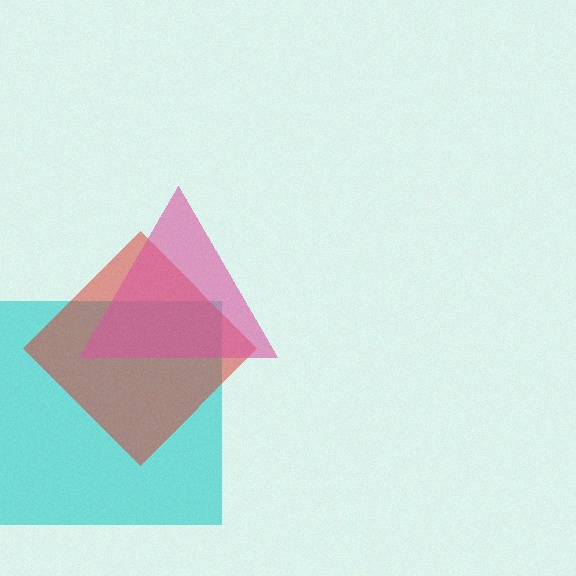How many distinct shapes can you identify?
There are 3 distinct shapes: a cyan square, a red diamond, a pink triangle.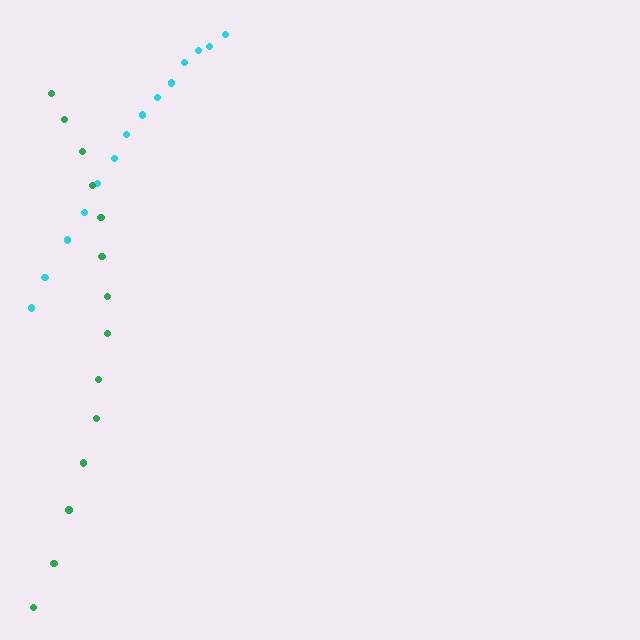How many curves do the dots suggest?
There are 2 distinct paths.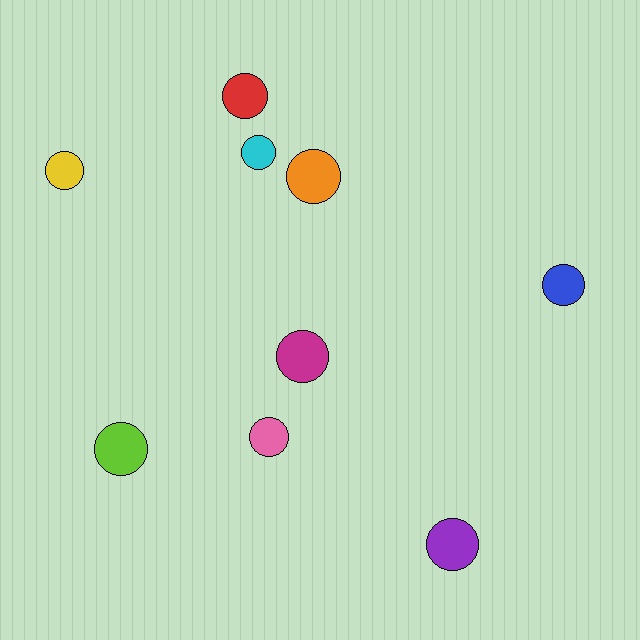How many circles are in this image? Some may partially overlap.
There are 9 circles.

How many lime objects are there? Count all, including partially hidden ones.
There is 1 lime object.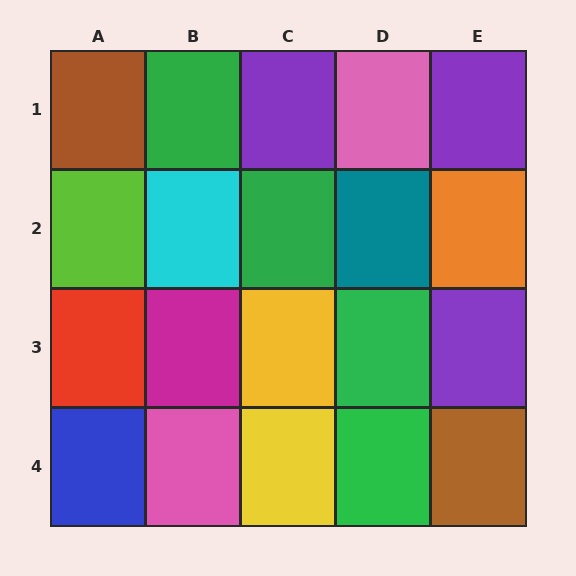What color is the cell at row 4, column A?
Blue.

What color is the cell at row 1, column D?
Pink.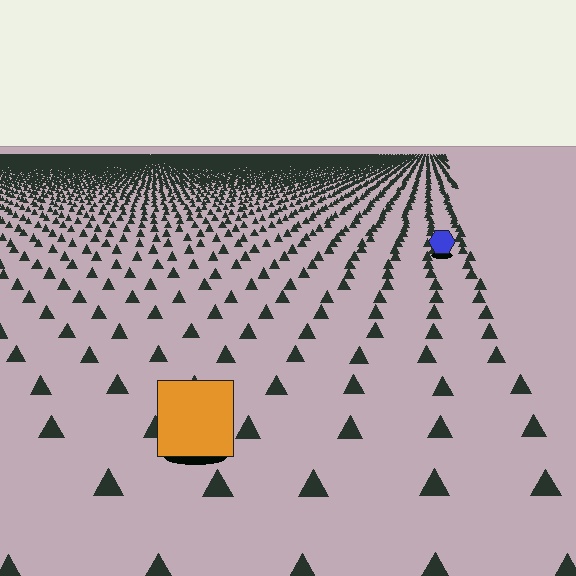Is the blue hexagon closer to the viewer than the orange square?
No. The orange square is closer — you can tell from the texture gradient: the ground texture is coarser near it.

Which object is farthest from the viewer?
The blue hexagon is farthest from the viewer. It appears smaller and the ground texture around it is denser.